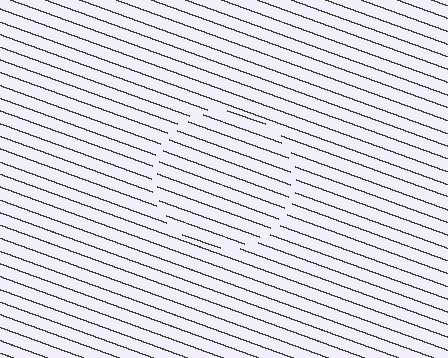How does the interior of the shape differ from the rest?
The interior of the shape contains the same grating, shifted by half a period — the contour is defined by the phase discontinuity where line-ends from the inner and outer gratings abut.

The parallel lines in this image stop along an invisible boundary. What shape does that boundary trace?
An illusory circle. The interior of the shape contains the same grating, shifted by half a period — the contour is defined by the phase discontinuity where line-ends from the inner and outer gratings abut.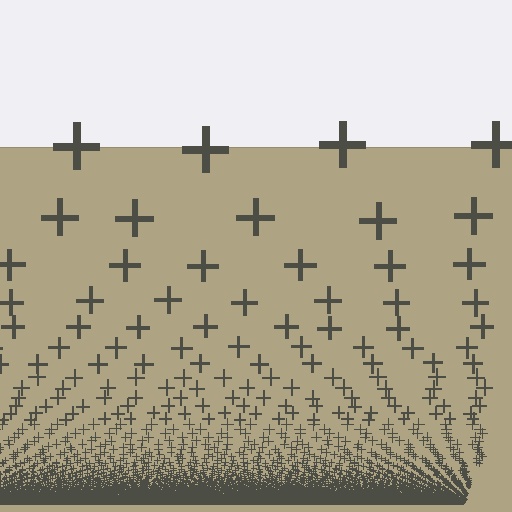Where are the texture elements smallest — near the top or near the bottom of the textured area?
Near the bottom.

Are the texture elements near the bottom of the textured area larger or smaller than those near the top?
Smaller. The gradient is inverted — elements near the bottom are smaller and denser.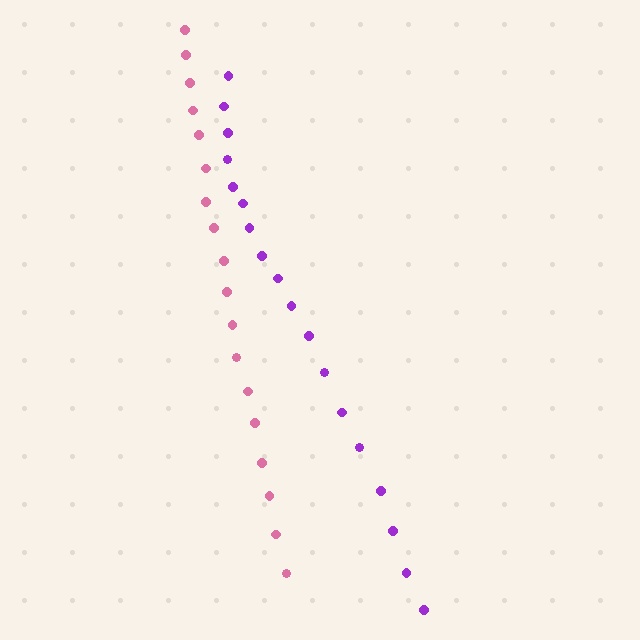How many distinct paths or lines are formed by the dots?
There are 2 distinct paths.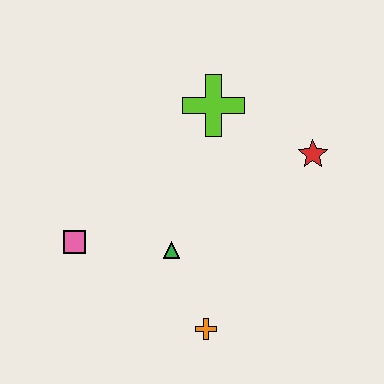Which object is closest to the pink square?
The green triangle is closest to the pink square.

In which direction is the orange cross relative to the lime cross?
The orange cross is below the lime cross.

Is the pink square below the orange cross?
No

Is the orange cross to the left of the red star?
Yes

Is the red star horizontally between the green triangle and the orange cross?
No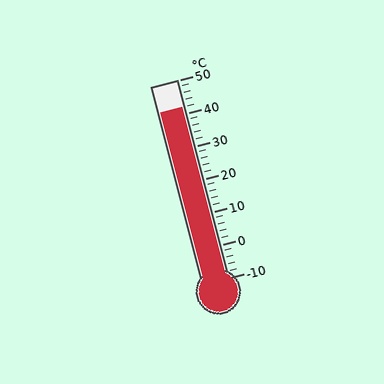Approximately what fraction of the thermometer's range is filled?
The thermometer is filled to approximately 85% of its range.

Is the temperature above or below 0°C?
The temperature is above 0°C.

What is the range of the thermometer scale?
The thermometer scale ranges from -10°C to 50°C.